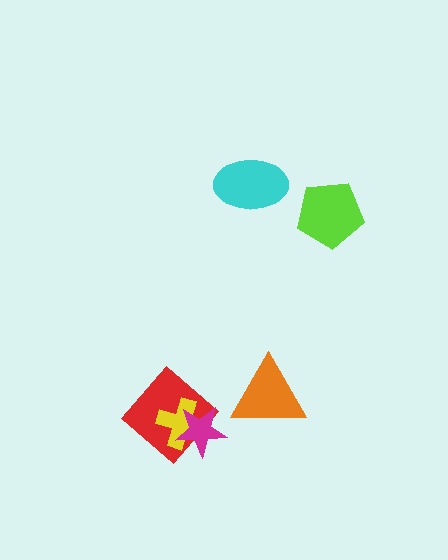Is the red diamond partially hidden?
Yes, it is partially covered by another shape.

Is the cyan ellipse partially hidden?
No, no other shape covers it.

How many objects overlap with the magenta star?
2 objects overlap with the magenta star.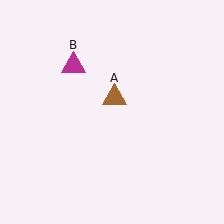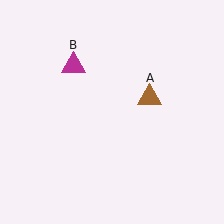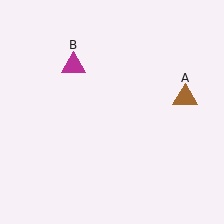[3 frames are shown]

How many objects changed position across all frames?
1 object changed position: brown triangle (object A).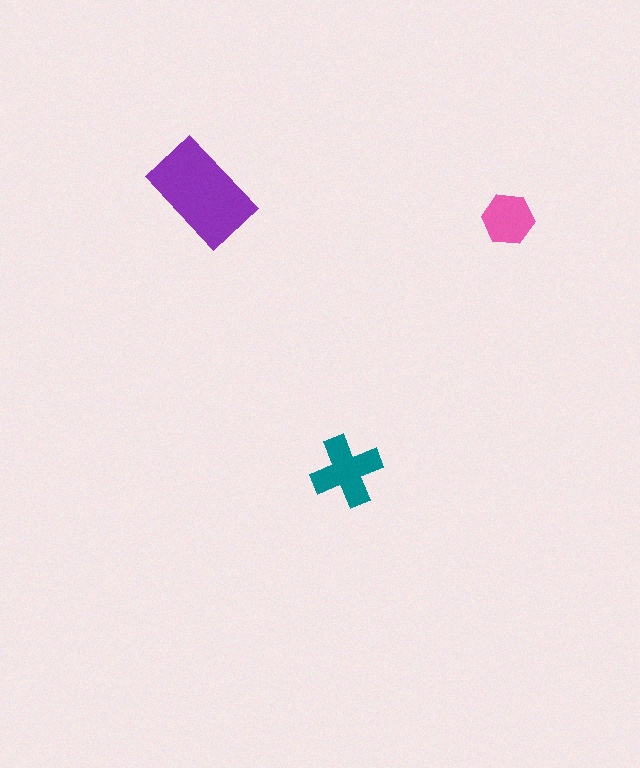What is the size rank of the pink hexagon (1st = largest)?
3rd.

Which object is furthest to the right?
The pink hexagon is rightmost.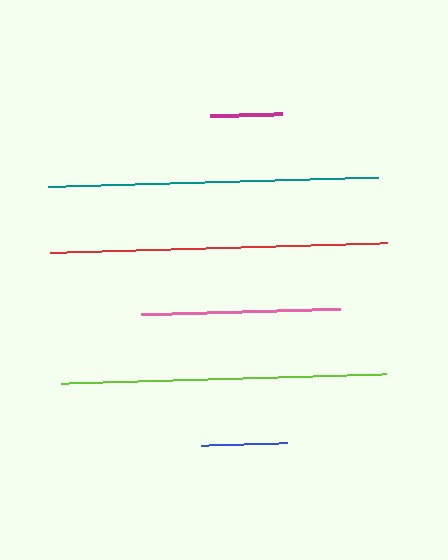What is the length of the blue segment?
The blue segment is approximately 87 pixels long.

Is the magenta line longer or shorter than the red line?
The red line is longer than the magenta line.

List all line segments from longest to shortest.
From longest to shortest: red, teal, lime, pink, blue, magenta.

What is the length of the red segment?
The red segment is approximately 337 pixels long.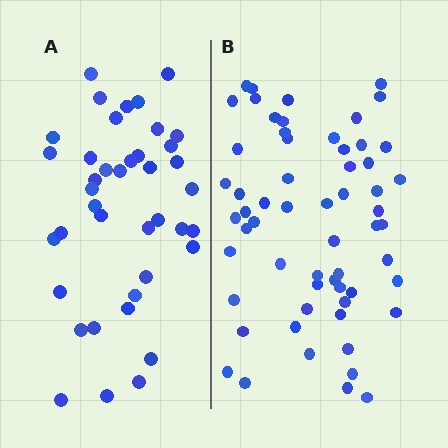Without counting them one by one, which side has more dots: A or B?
Region B (the right region) has more dots.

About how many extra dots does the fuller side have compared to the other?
Region B has approximately 20 more dots than region A.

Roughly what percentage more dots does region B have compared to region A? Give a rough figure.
About 50% more.